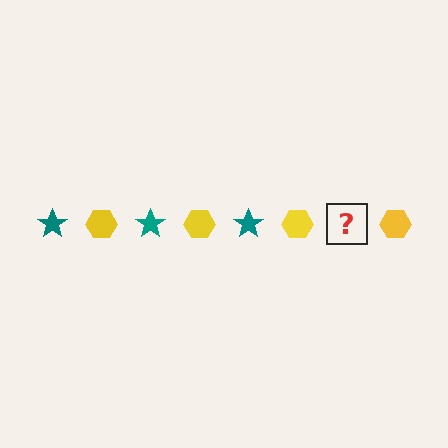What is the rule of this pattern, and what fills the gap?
The rule is that the pattern alternates between teal star and yellow hexagon. The gap should be filled with a teal star.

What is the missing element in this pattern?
The missing element is a teal star.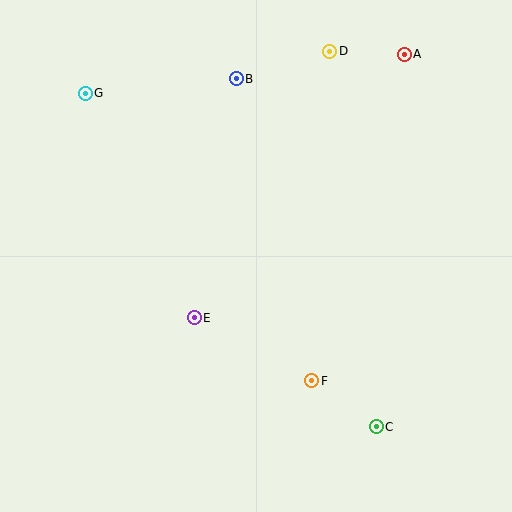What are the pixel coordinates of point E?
Point E is at (194, 318).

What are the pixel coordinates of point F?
Point F is at (312, 381).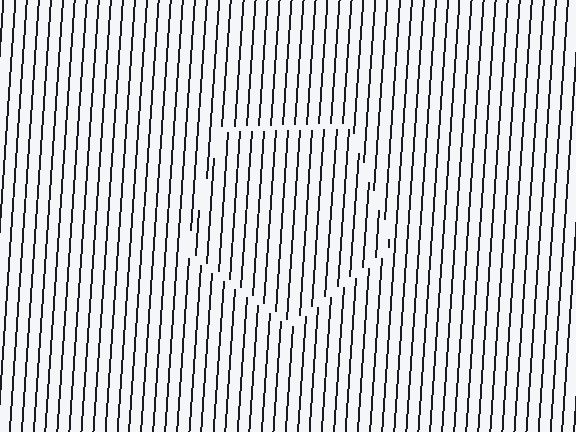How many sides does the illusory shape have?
5 sides — the line-ends trace a pentagon.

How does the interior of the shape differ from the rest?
The interior of the shape contains the same grating, shifted by half a period — the contour is defined by the phase discontinuity where line-ends from the inner and outer gratings abut.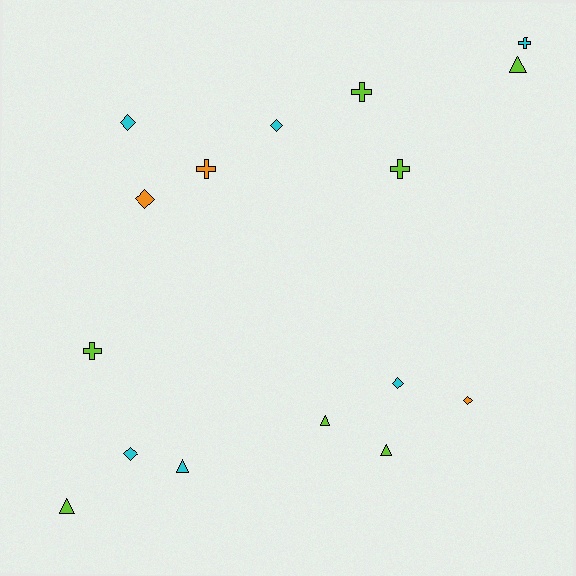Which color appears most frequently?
Lime, with 7 objects.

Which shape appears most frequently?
Diamond, with 6 objects.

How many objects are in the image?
There are 16 objects.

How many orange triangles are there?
There are no orange triangles.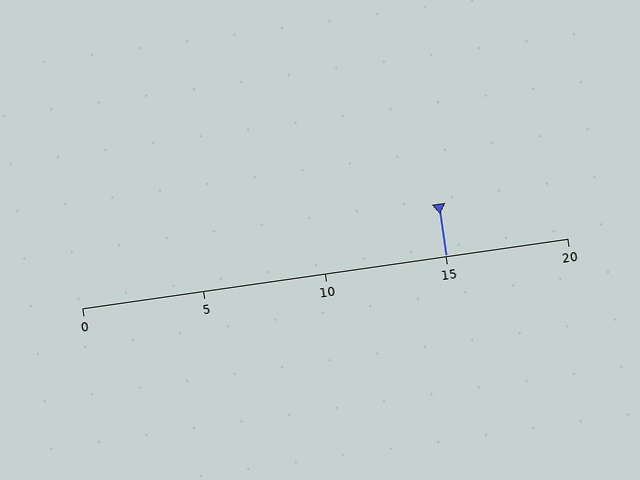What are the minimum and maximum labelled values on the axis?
The axis runs from 0 to 20.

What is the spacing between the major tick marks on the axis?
The major ticks are spaced 5 apart.